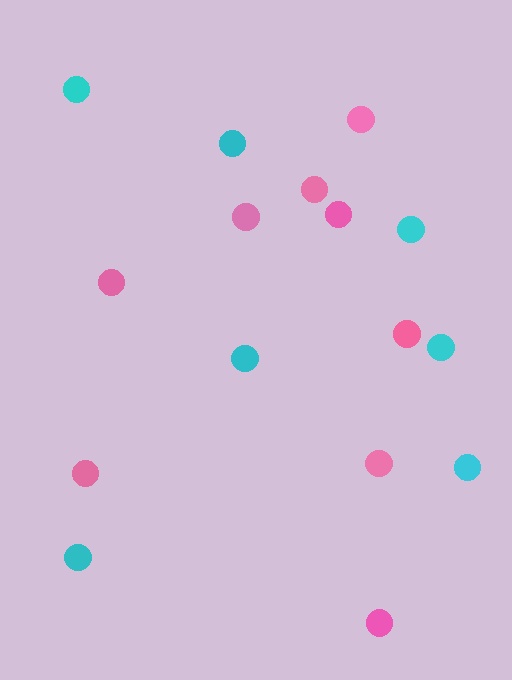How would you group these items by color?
There are 2 groups: one group of cyan circles (7) and one group of pink circles (9).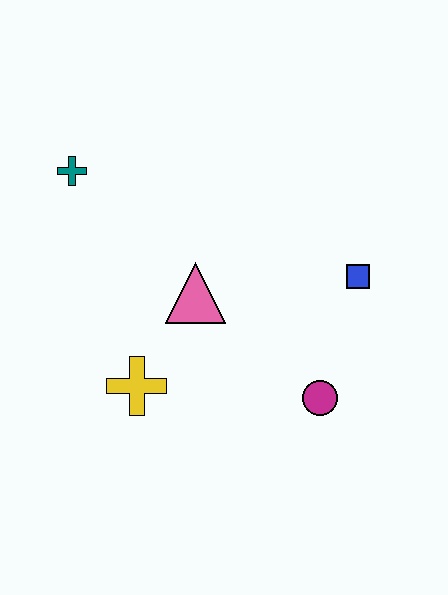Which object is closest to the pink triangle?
The yellow cross is closest to the pink triangle.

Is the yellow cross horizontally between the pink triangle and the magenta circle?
No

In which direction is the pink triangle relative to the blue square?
The pink triangle is to the left of the blue square.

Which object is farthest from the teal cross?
The magenta circle is farthest from the teal cross.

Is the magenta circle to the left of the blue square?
Yes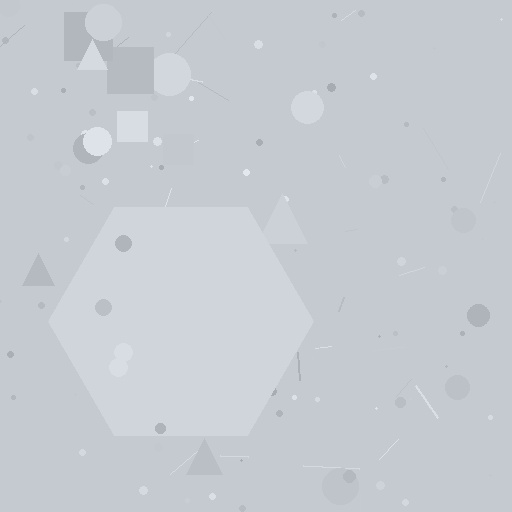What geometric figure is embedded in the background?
A hexagon is embedded in the background.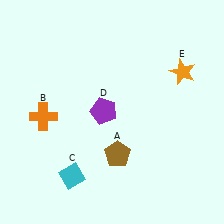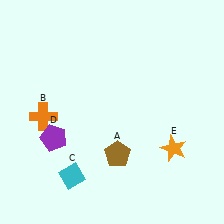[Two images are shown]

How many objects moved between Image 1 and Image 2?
2 objects moved between the two images.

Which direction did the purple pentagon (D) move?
The purple pentagon (D) moved left.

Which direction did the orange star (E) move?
The orange star (E) moved down.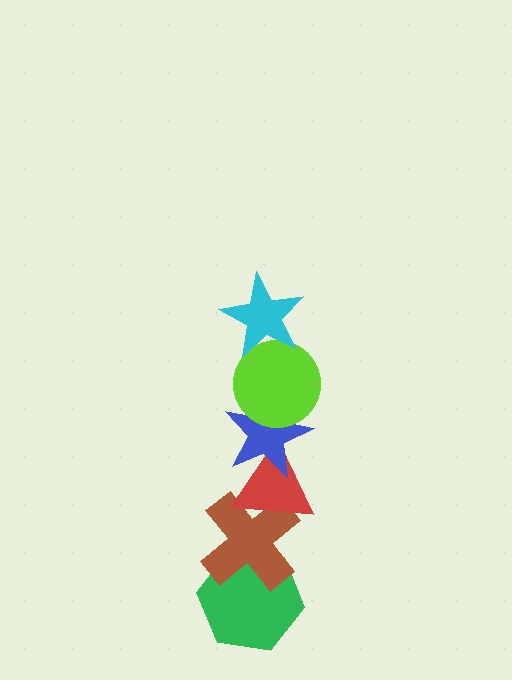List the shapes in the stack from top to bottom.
From top to bottom: the cyan star, the lime circle, the blue star, the red triangle, the brown cross, the green hexagon.